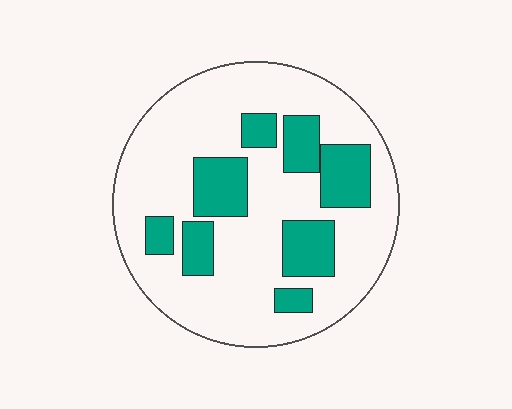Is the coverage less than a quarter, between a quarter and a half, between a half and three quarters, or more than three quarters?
Between a quarter and a half.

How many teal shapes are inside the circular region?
8.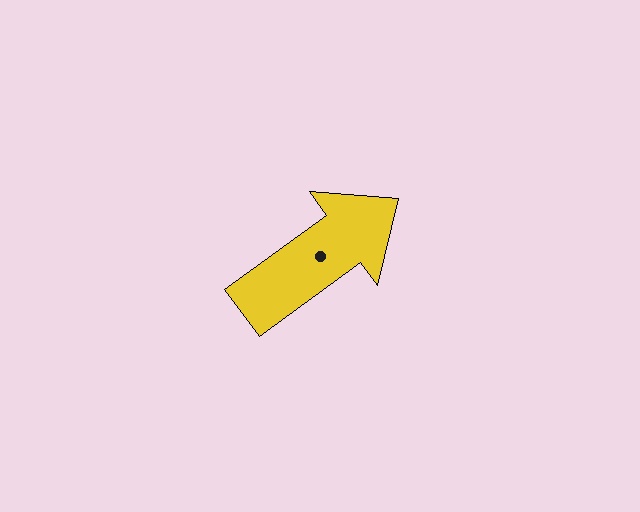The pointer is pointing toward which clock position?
Roughly 2 o'clock.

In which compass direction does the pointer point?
Northeast.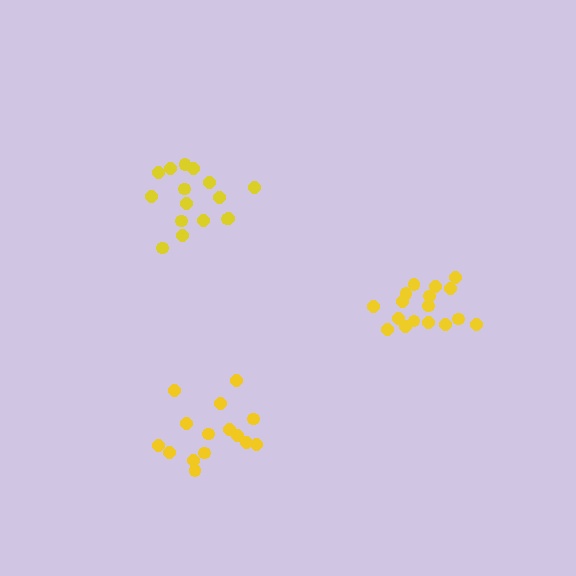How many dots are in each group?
Group 1: 17 dots, Group 2: 16 dots, Group 3: 15 dots (48 total).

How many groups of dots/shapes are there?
There are 3 groups.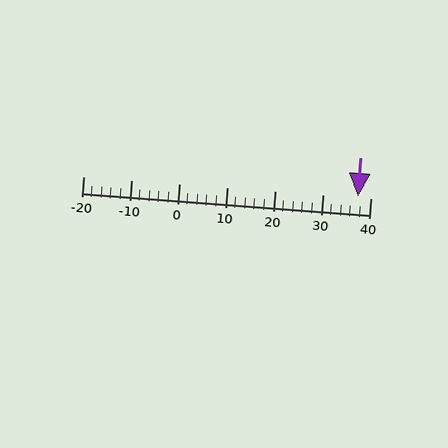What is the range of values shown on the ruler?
The ruler shows values from -20 to 40.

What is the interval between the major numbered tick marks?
The major tick marks are spaced 10 units apart.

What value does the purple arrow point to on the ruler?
The purple arrow points to approximately 37.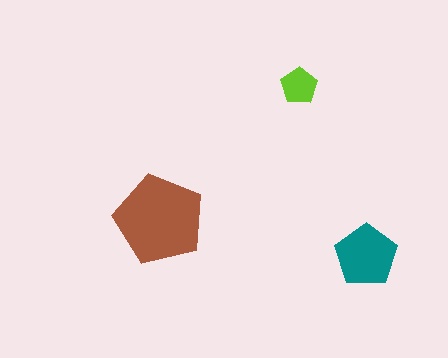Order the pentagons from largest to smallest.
the brown one, the teal one, the lime one.